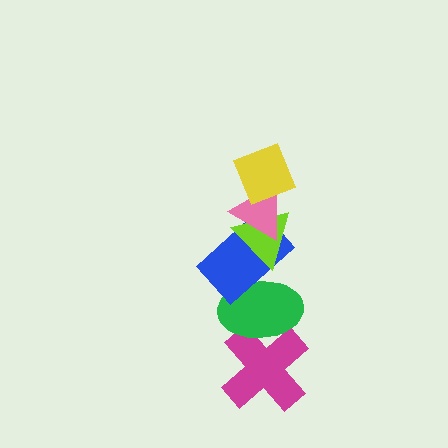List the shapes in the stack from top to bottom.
From top to bottom: the yellow diamond, the pink triangle, the lime triangle, the blue rectangle, the green ellipse, the magenta cross.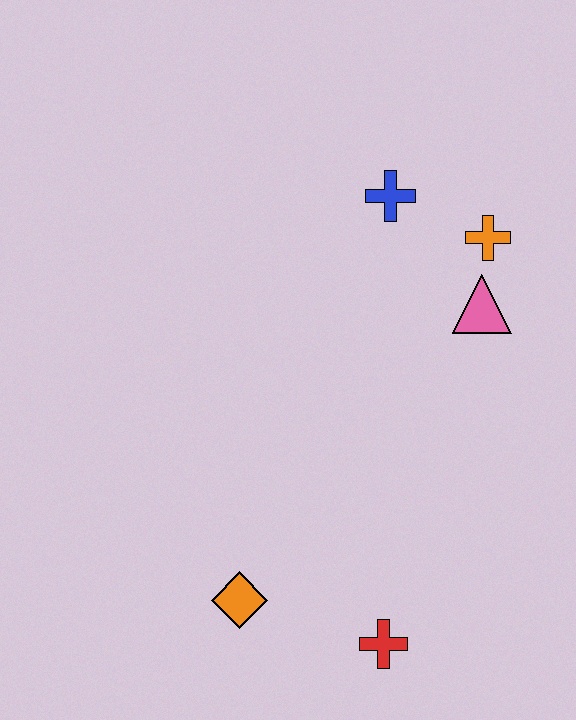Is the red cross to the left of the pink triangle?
Yes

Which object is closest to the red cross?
The orange diamond is closest to the red cross.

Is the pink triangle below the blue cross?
Yes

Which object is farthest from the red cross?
The blue cross is farthest from the red cross.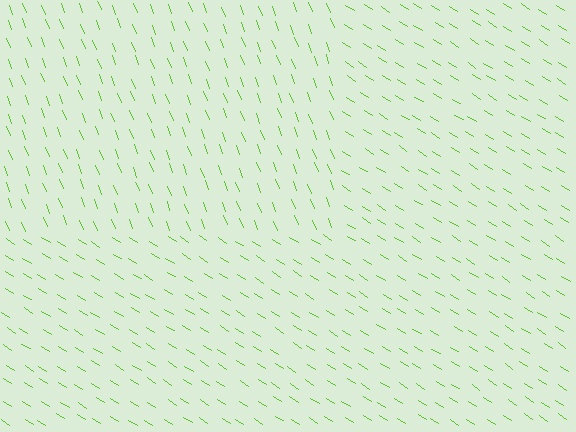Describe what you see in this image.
The image is filled with small lime line segments. A rectangle region in the image has lines oriented differently from the surrounding lines, creating a visible texture boundary.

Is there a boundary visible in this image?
Yes, there is a texture boundary formed by a change in line orientation.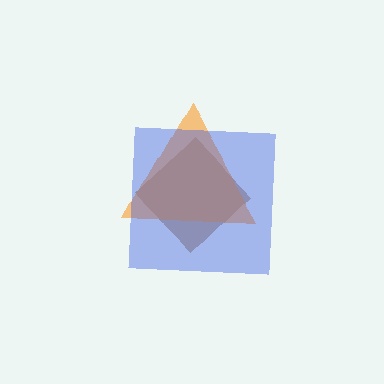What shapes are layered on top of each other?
The layered shapes are: a brown diamond, an orange triangle, a blue square.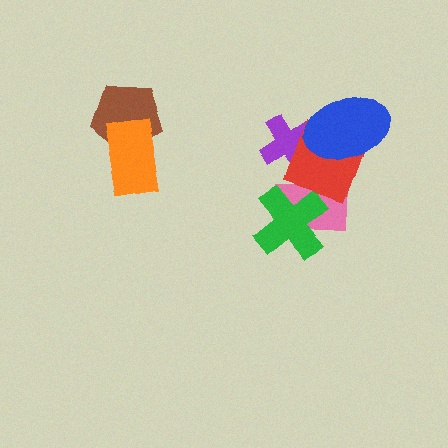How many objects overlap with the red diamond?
4 objects overlap with the red diamond.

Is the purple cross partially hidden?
Yes, it is partially covered by another shape.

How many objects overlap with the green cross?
2 objects overlap with the green cross.